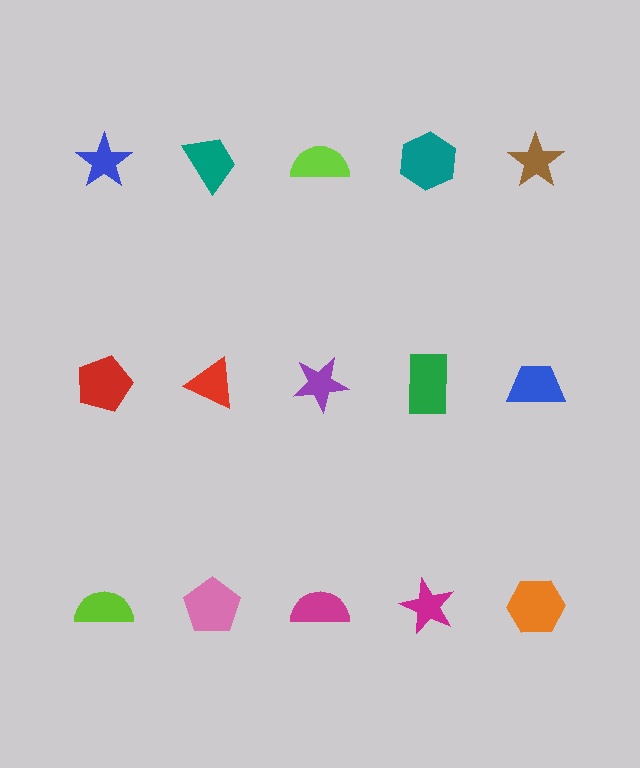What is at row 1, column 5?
A brown star.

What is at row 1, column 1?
A blue star.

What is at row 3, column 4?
A magenta star.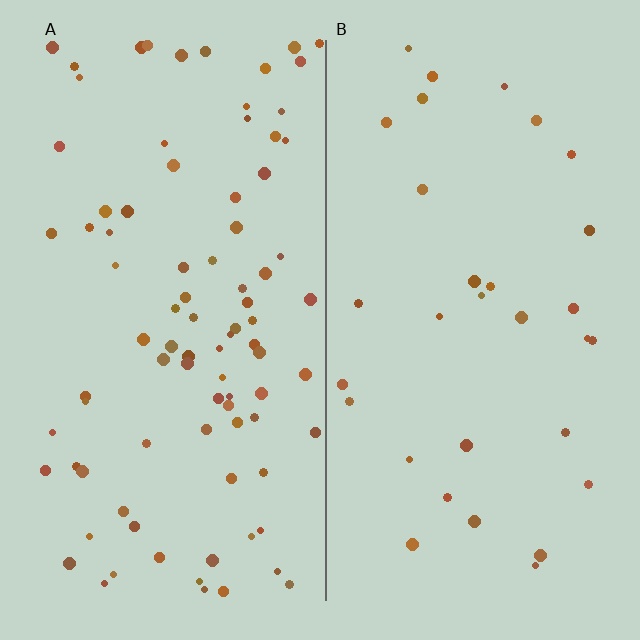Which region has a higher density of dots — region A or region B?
A (the left).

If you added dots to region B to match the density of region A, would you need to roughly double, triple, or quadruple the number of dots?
Approximately triple.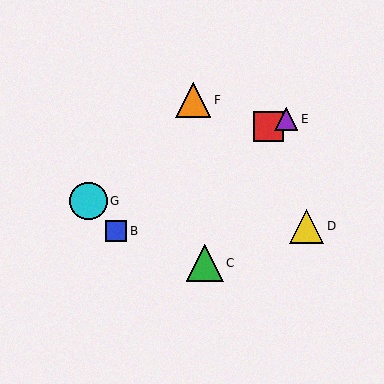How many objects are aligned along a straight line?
3 objects (A, E, G) are aligned along a straight line.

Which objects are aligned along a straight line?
Objects A, E, G are aligned along a straight line.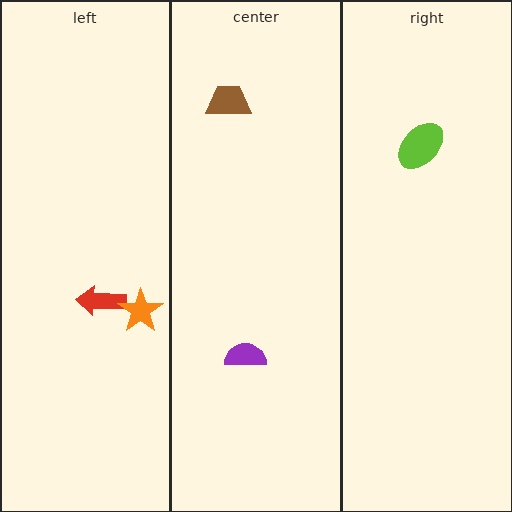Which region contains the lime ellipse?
The right region.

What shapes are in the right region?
The lime ellipse.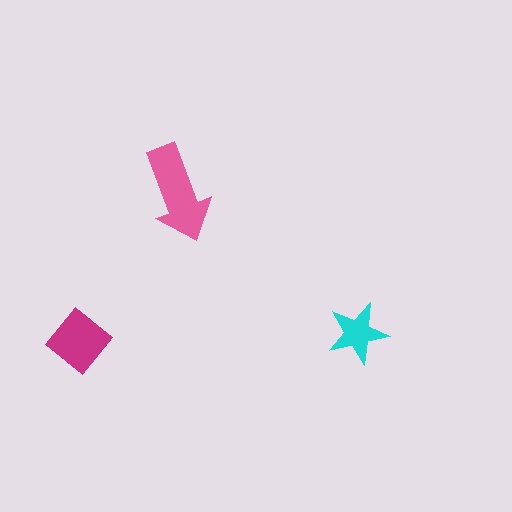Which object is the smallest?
The cyan star.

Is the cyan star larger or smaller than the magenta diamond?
Smaller.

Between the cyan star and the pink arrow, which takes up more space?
The pink arrow.